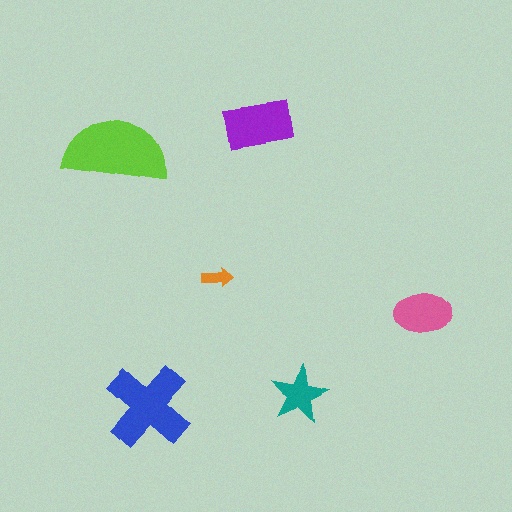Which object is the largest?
The lime semicircle.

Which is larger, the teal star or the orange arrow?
The teal star.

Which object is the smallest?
The orange arrow.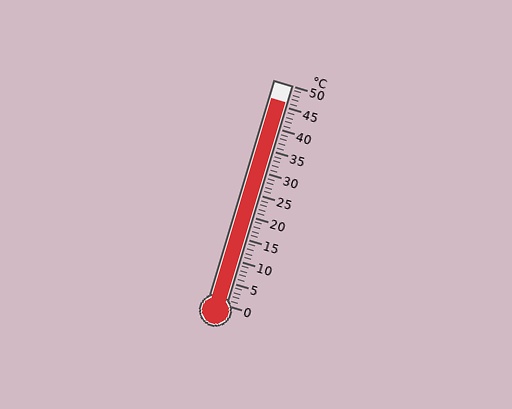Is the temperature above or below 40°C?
The temperature is above 40°C.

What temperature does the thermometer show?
The thermometer shows approximately 46°C.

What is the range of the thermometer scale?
The thermometer scale ranges from 0°C to 50°C.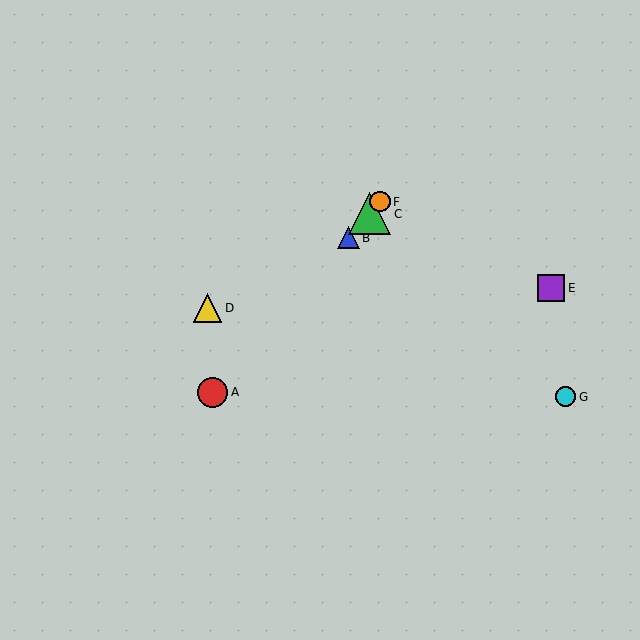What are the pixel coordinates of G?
Object G is at (566, 397).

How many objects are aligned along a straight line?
4 objects (A, B, C, F) are aligned along a straight line.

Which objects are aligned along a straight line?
Objects A, B, C, F are aligned along a straight line.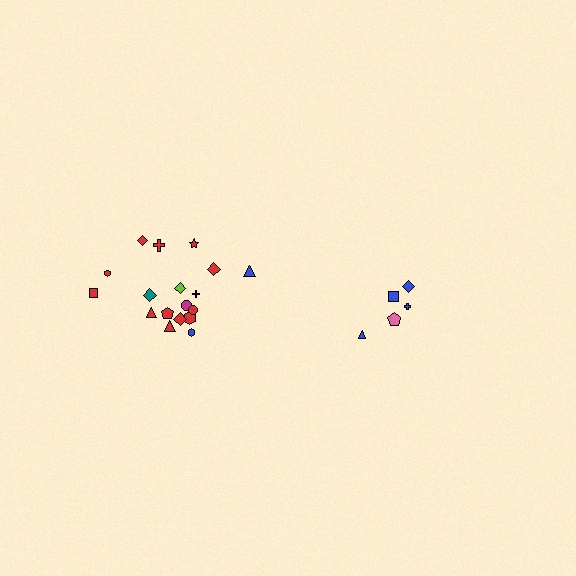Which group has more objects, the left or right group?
The left group.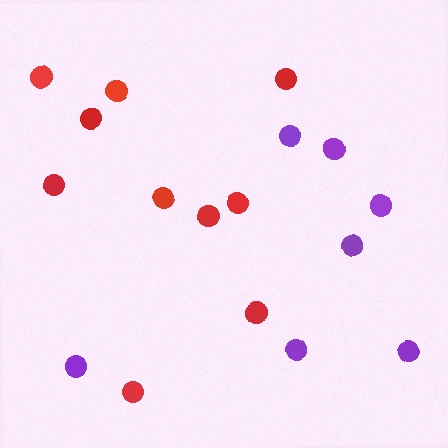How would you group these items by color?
There are 2 groups: one group of red circles (10) and one group of purple circles (7).